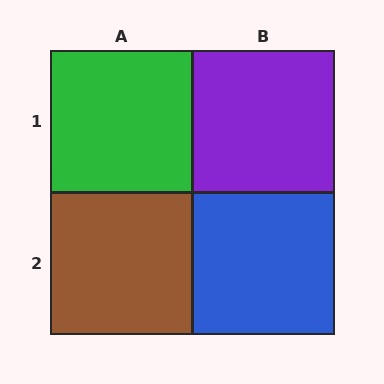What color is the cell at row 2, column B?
Blue.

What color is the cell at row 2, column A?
Brown.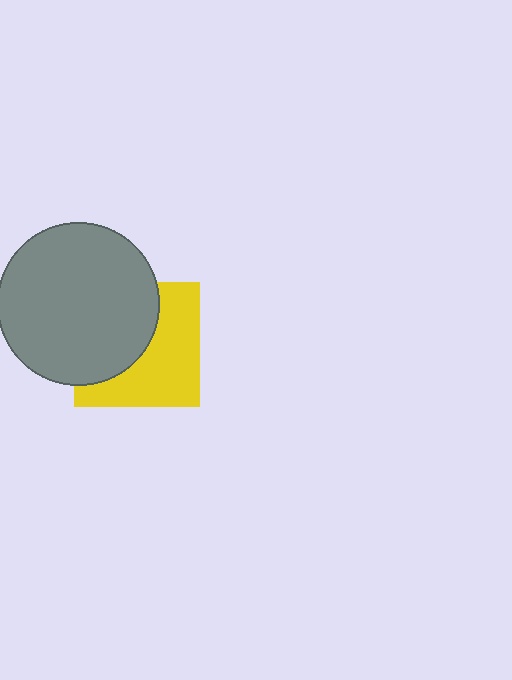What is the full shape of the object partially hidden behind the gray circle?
The partially hidden object is a yellow square.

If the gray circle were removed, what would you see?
You would see the complete yellow square.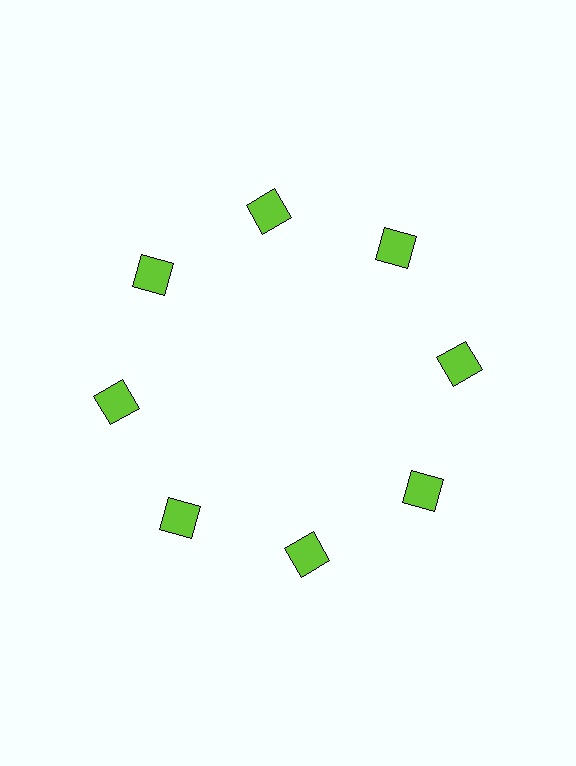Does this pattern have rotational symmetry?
Yes, this pattern has 8-fold rotational symmetry. It looks the same after rotating 45 degrees around the center.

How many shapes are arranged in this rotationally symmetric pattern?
There are 8 shapes, arranged in 8 groups of 1.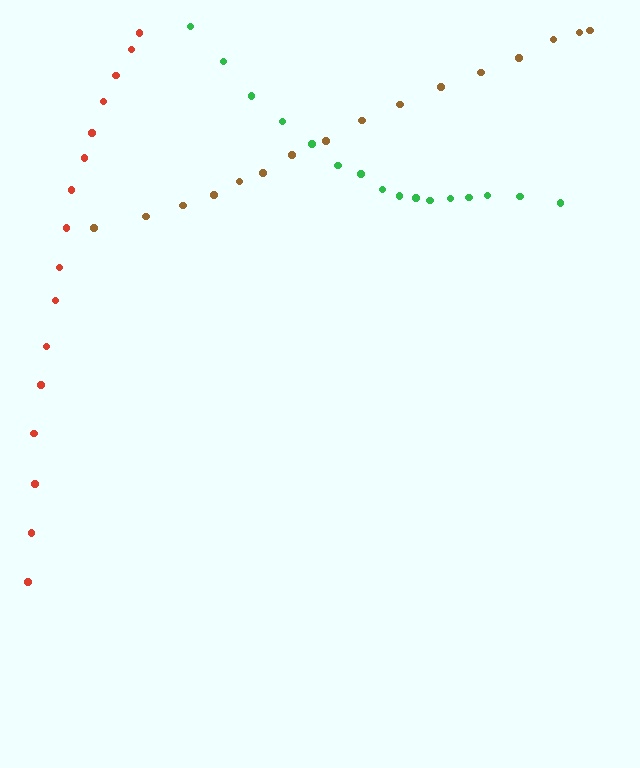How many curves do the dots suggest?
There are 3 distinct paths.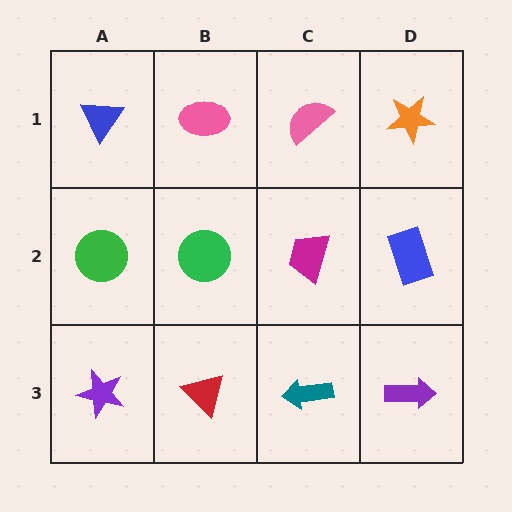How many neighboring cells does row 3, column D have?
2.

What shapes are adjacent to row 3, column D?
A blue rectangle (row 2, column D), a teal arrow (row 3, column C).